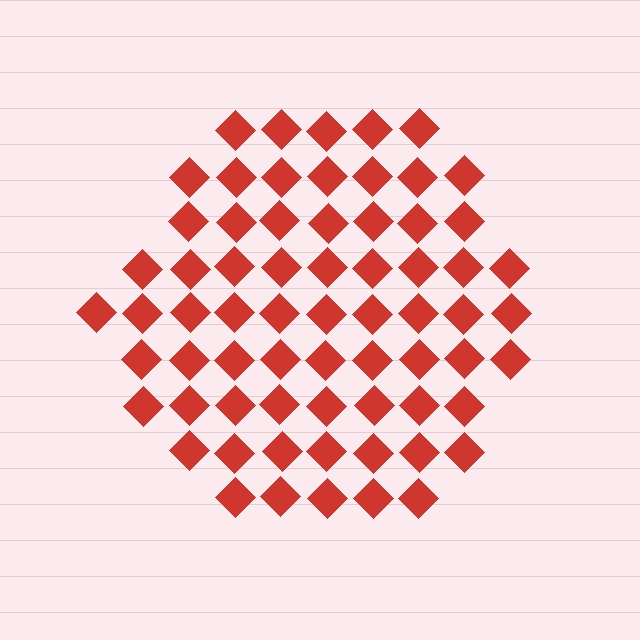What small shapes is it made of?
It is made of small diamonds.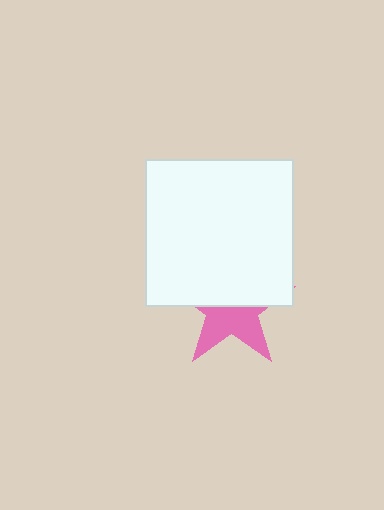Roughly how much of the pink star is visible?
About half of it is visible (roughly 45%).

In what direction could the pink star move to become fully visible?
The pink star could move down. That would shift it out from behind the white square entirely.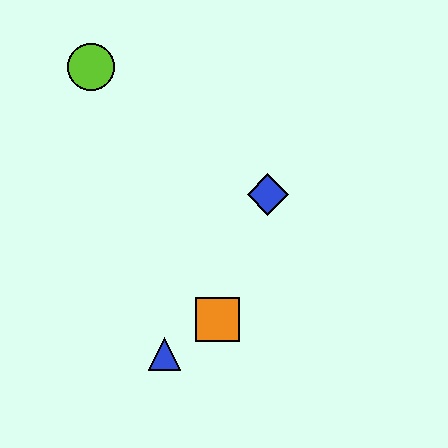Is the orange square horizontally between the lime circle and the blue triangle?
No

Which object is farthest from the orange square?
The lime circle is farthest from the orange square.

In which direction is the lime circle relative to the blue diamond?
The lime circle is to the left of the blue diamond.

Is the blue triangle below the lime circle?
Yes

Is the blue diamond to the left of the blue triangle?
No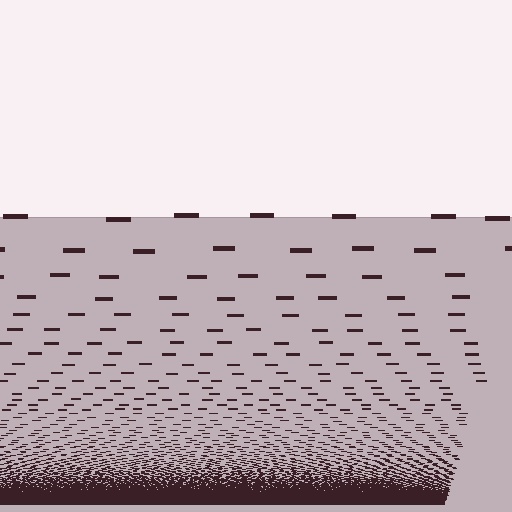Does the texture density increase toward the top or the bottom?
Density increases toward the bottom.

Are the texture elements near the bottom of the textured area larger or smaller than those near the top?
Smaller. The gradient is inverted — elements near the bottom are smaller and denser.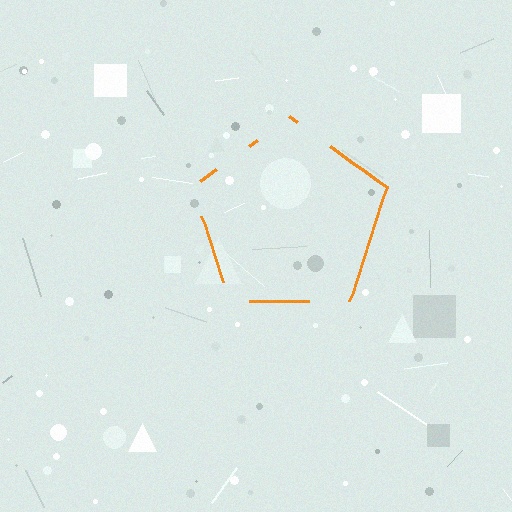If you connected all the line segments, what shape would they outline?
They would outline a pentagon.